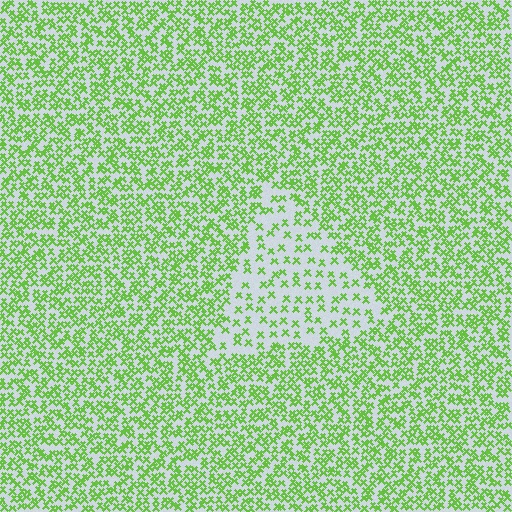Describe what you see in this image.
The image contains small lime elements arranged at two different densities. A triangle-shaped region is visible where the elements are less densely packed than the surrounding area.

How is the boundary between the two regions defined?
The boundary is defined by a change in element density (approximately 2.3x ratio). All elements are the same color, size, and shape.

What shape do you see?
I see a triangle.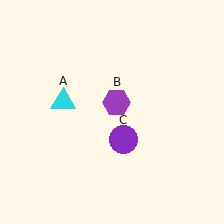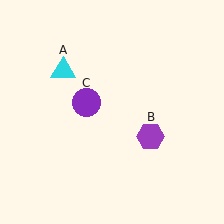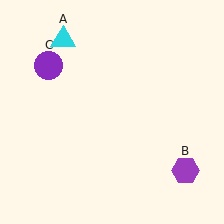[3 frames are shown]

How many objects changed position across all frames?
3 objects changed position: cyan triangle (object A), purple hexagon (object B), purple circle (object C).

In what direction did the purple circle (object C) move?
The purple circle (object C) moved up and to the left.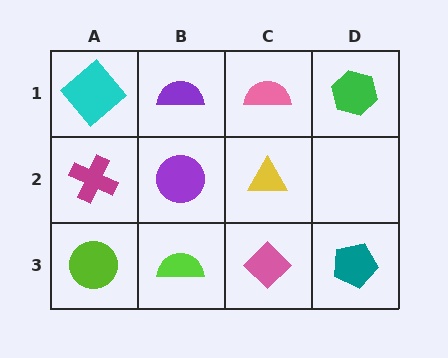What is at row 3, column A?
A lime circle.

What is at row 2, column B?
A purple circle.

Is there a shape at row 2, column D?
No, that cell is empty.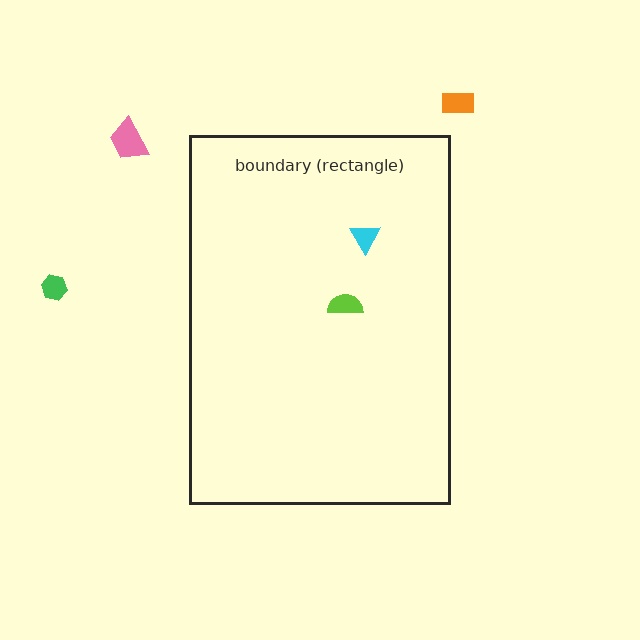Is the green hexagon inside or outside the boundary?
Outside.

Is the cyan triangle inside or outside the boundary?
Inside.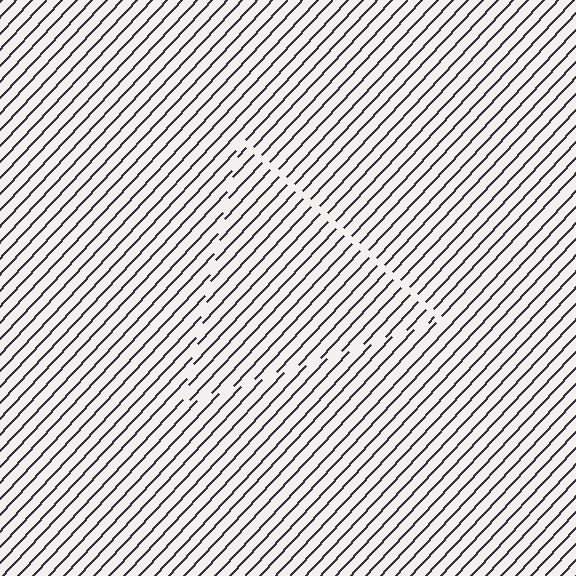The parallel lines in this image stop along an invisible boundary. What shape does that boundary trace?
An illusory triangle. The interior of the shape contains the same grating, shifted by half a period — the contour is defined by the phase discontinuity where line-ends from the inner and outer gratings abut.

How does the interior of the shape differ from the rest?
The interior of the shape contains the same grating, shifted by half a period — the contour is defined by the phase discontinuity where line-ends from the inner and outer gratings abut.